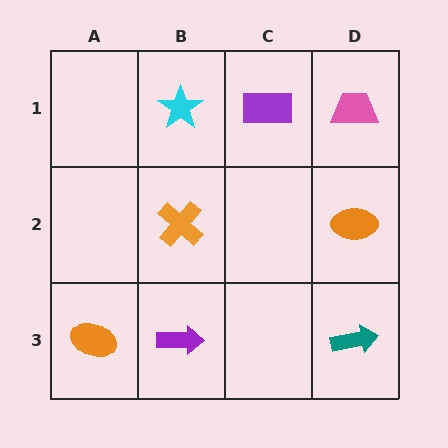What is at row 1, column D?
A pink trapezoid.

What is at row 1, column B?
A cyan star.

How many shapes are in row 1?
3 shapes.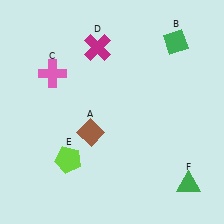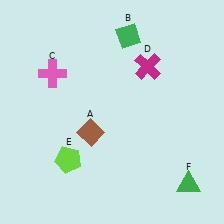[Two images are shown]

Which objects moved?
The objects that moved are: the green diamond (B), the magenta cross (D).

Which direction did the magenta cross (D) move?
The magenta cross (D) moved right.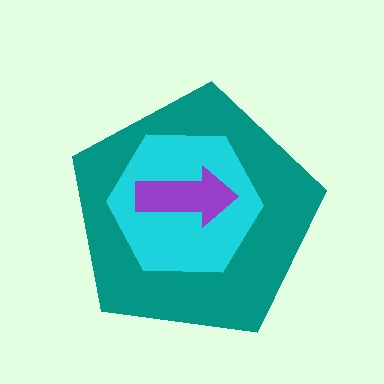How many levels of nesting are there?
3.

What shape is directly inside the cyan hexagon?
The purple arrow.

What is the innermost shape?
The purple arrow.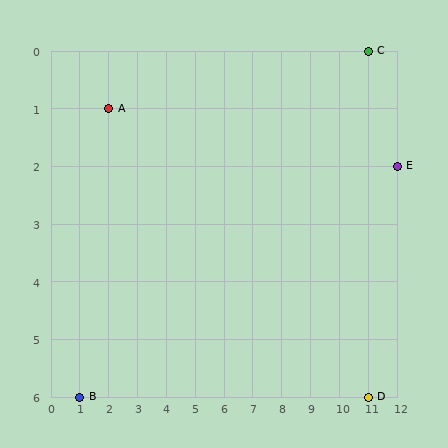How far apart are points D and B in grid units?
Points D and B are 10 columns apart.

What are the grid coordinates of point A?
Point A is at grid coordinates (2, 1).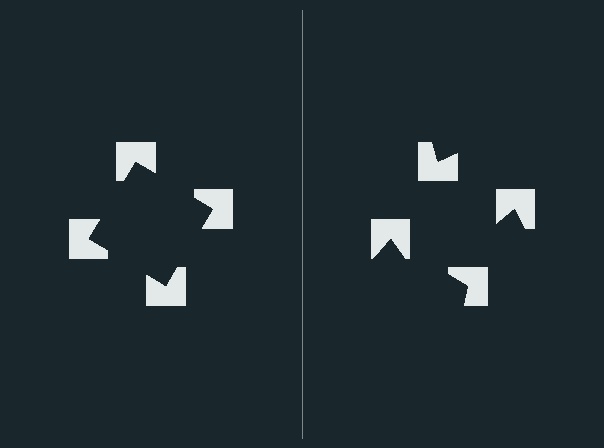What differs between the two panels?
The notched squares are positioned identically on both sides; only the wedge orientations differ. On the left they align to a square; on the right they are misaligned.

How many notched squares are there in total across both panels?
8 — 4 on each side.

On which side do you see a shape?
An illusory square appears on the left side. On the right side the wedge cuts are rotated, so no coherent shape forms.